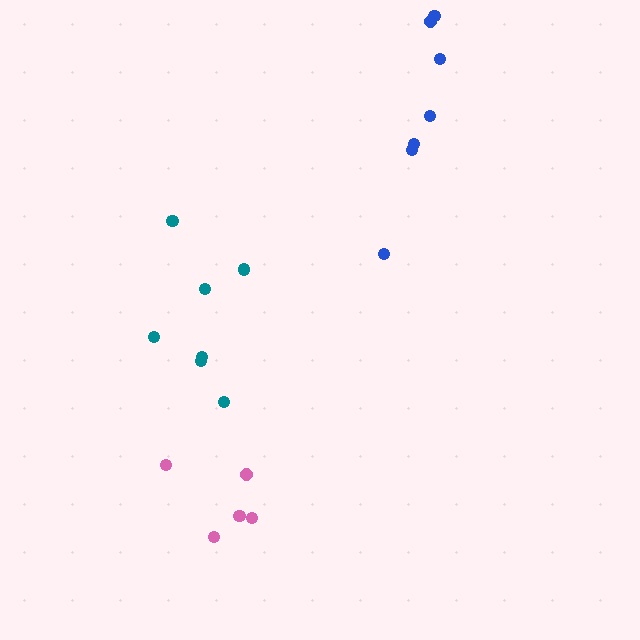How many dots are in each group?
Group 1: 7 dots, Group 2: 7 dots, Group 3: 5 dots (19 total).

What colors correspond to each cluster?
The clusters are colored: blue, teal, pink.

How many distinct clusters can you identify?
There are 3 distinct clusters.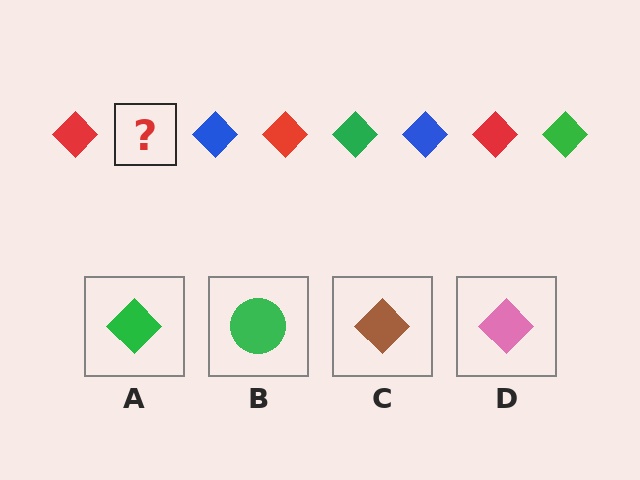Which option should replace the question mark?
Option A.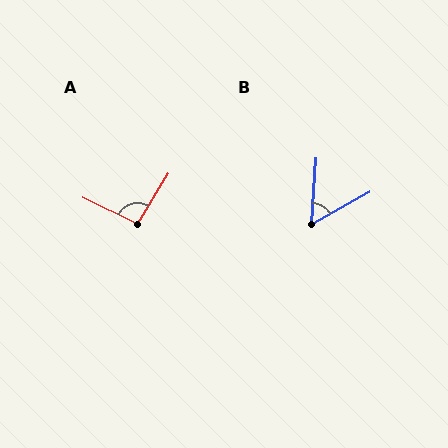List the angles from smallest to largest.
B (57°), A (95°).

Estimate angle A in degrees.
Approximately 95 degrees.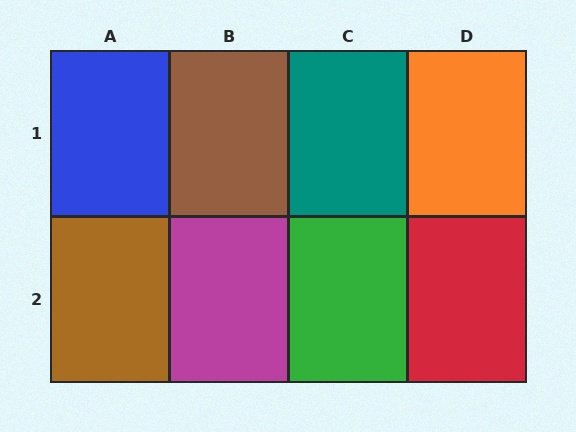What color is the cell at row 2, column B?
Magenta.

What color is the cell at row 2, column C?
Green.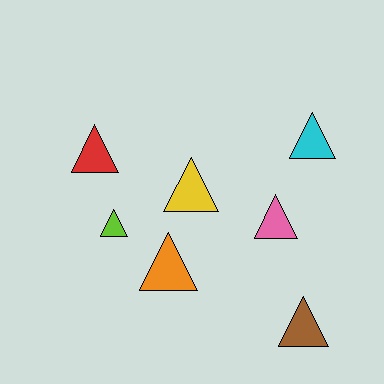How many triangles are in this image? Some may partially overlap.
There are 7 triangles.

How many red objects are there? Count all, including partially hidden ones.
There is 1 red object.